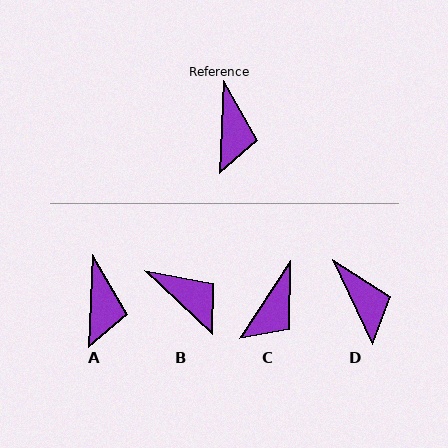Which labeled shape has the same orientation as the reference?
A.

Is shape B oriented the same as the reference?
No, it is off by about 49 degrees.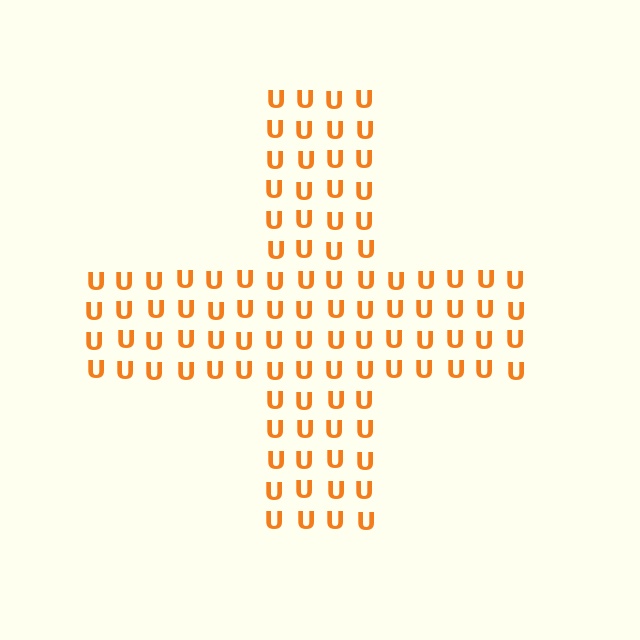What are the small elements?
The small elements are letter U's.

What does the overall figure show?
The overall figure shows a cross.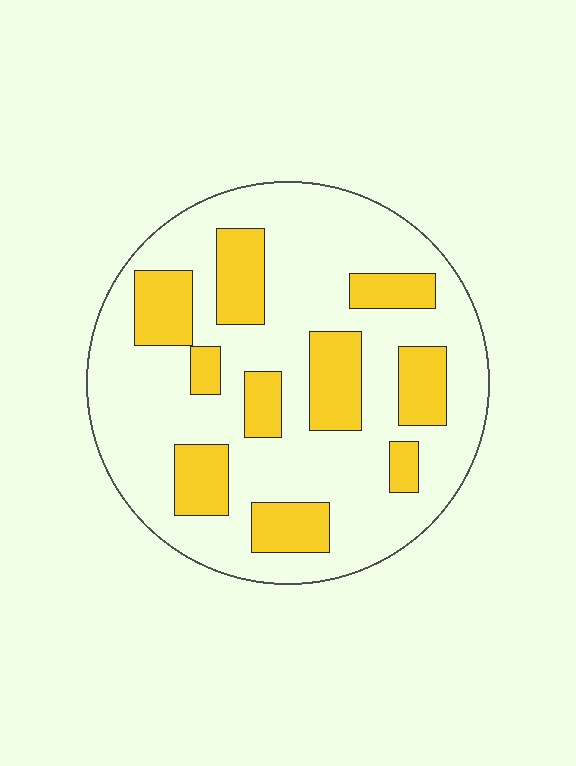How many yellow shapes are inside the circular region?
10.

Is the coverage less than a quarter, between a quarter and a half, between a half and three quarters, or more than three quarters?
Between a quarter and a half.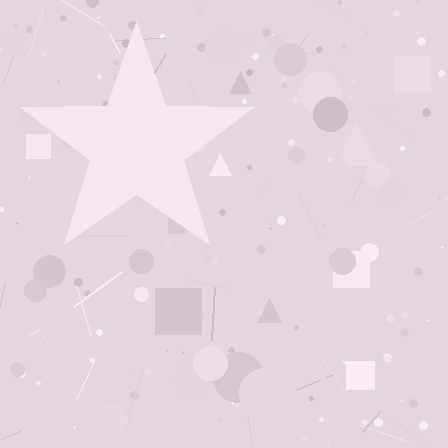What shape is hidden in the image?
A star is hidden in the image.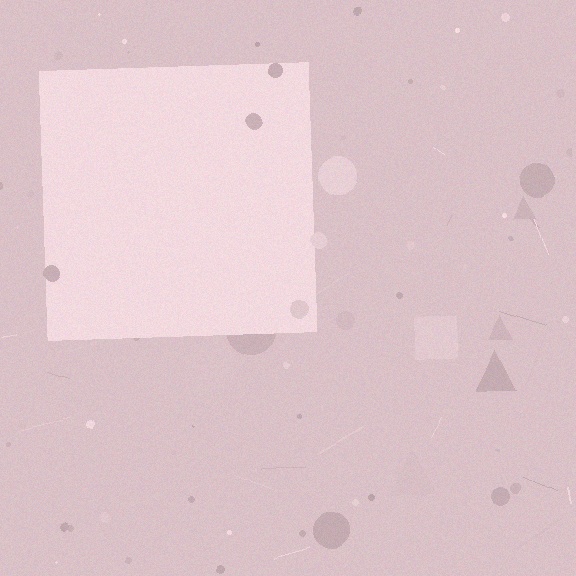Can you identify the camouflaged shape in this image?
The camouflaged shape is a square.